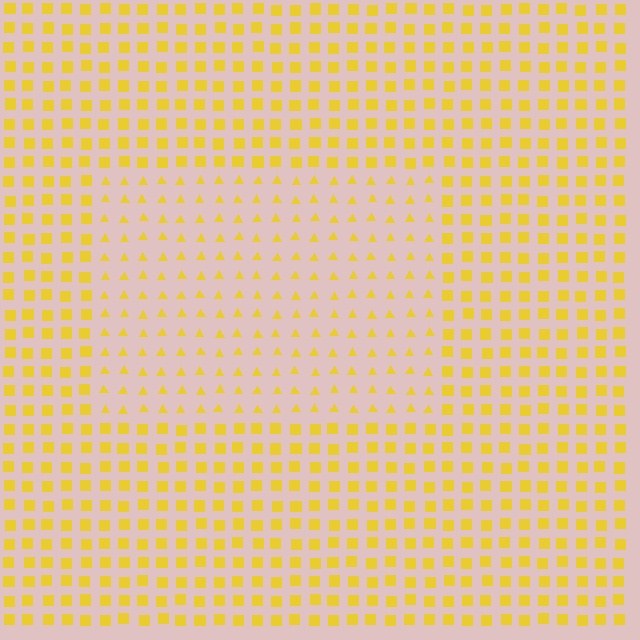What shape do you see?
I see a rectangle.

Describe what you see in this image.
The image is filled with small yellow elements arranged in a uniform grid. A rectangle-shaped region contains triangles, while the surrounding area contains squares. The boundary is defined purely by the change in element shape.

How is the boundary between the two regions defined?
The boundary is defined by a change in element shape: triangles inside vs. squares outside. All elements share the same color and spacing.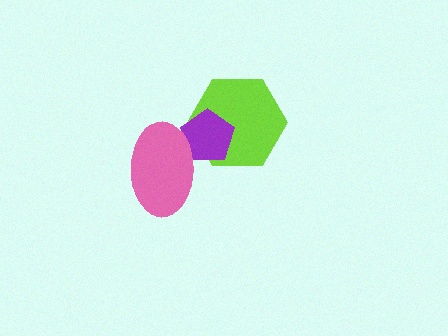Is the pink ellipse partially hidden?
No, no other shape covers it.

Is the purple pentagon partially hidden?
Yes, it is partially covered by another shape.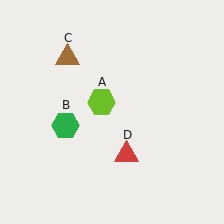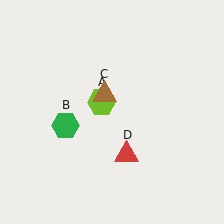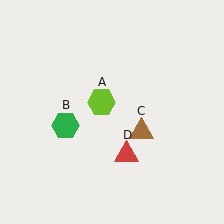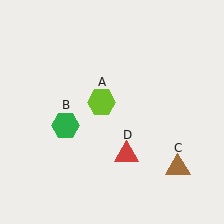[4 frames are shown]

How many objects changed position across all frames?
1 object changed position: brown triangle (object C).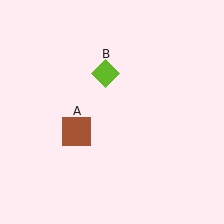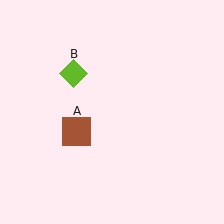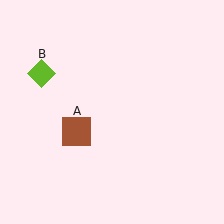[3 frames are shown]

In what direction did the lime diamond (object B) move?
The lime diamond (object B) moved left.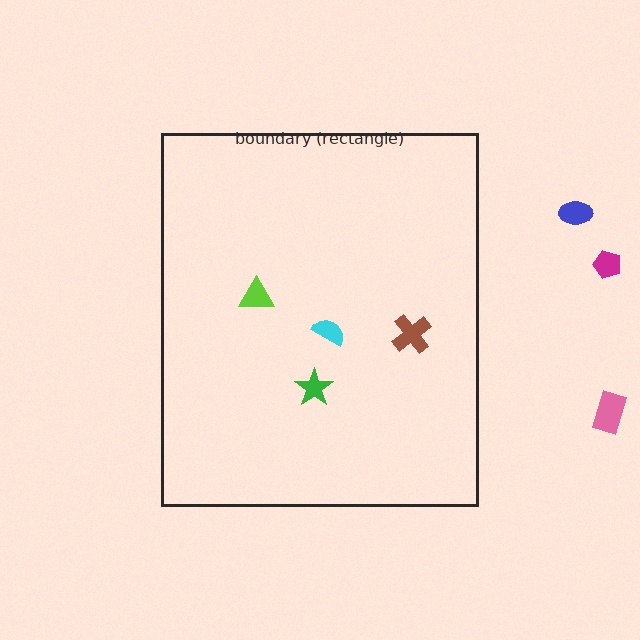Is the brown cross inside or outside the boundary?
Inside.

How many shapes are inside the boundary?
4 inside, 3 outside.